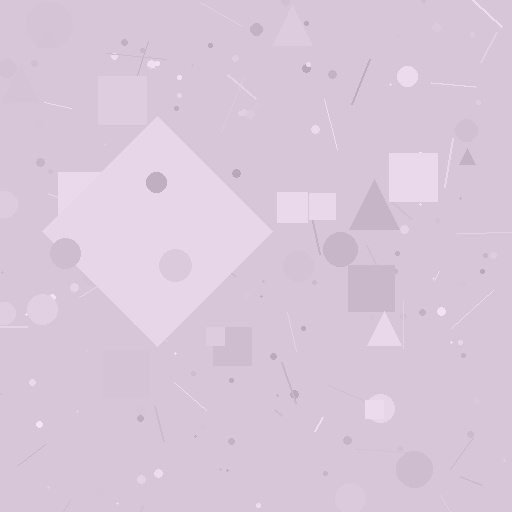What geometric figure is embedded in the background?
A diamond is embedded in the background.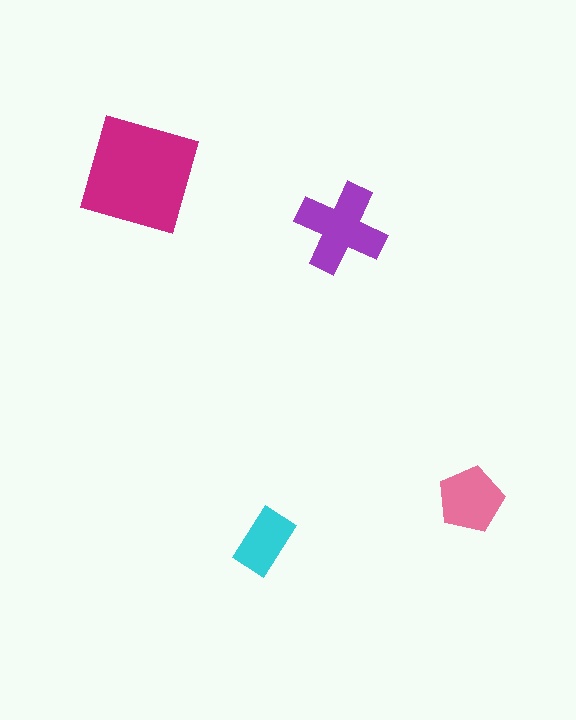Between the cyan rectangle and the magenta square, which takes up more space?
The magenta square.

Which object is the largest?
The magenta square.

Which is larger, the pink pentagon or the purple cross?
The purple cross.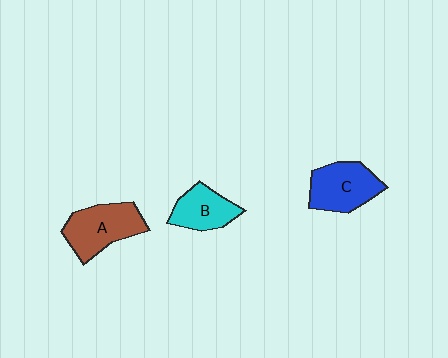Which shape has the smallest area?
Shape B (cyan).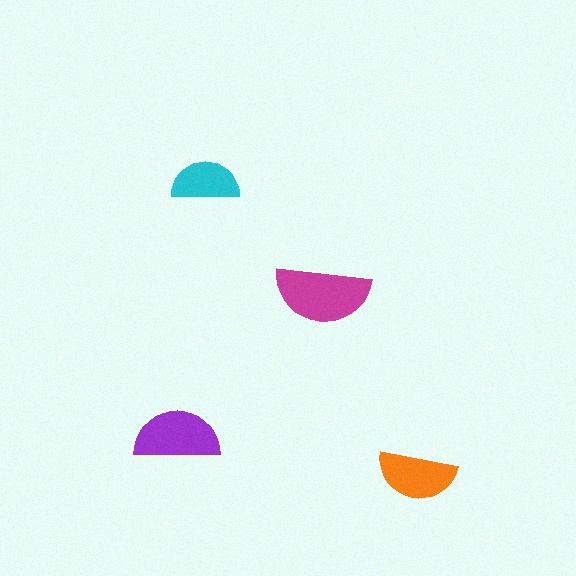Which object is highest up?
The cyan semicircle is topmost.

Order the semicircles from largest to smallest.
the magenta one, the purple one, the orange one, the cyan one.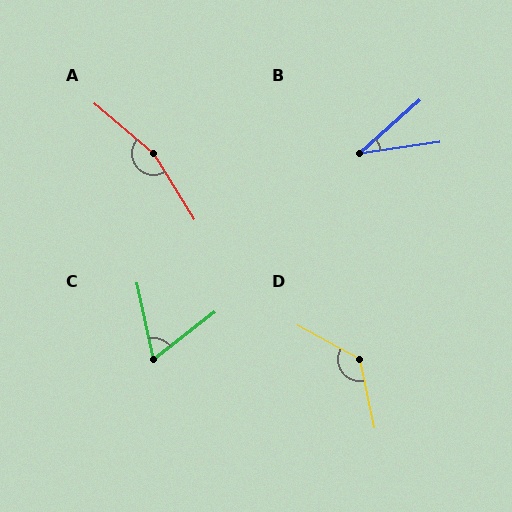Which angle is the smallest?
B, at approximately 33 degrees.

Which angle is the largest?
A, at approximately 162 degrees.